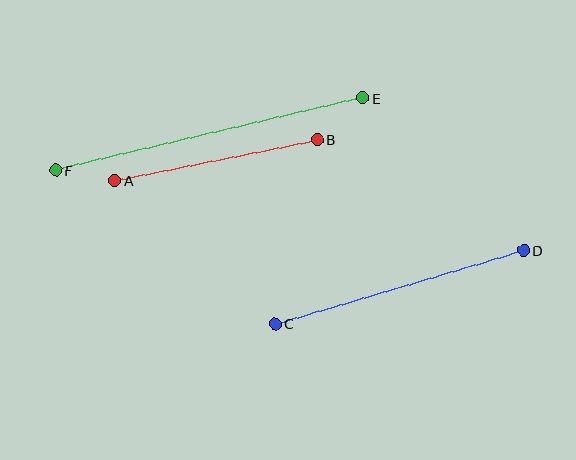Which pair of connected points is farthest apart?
Points E and F are farthest apart.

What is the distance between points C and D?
The distance is approximately 259 pixels.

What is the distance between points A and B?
The distance is approximately 207 pixels.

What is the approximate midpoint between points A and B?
The midpoint is at approximately (216, 160) pixels.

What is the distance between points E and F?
The distance is approximately 315 pixels.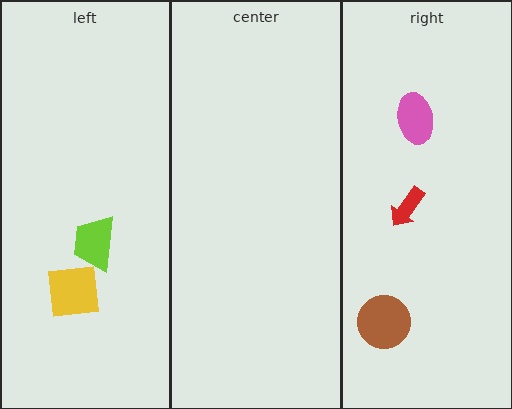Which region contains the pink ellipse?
The right region.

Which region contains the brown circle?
The right region.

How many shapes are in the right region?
3.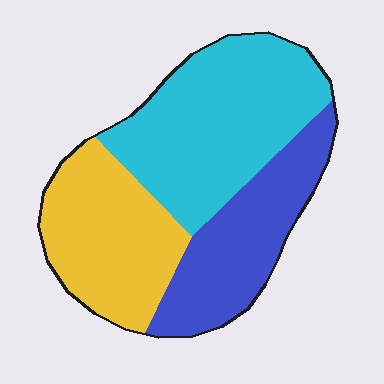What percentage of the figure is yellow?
Yellow takes up about one third (1/3) of the figure.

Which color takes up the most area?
Cyan, at roughly 40%.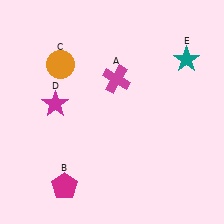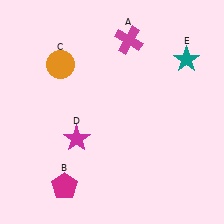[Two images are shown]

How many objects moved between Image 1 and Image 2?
2 objects moved between the two images.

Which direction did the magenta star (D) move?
The magenta star (D) moved down.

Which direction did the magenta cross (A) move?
The magenta cross (A) moved up.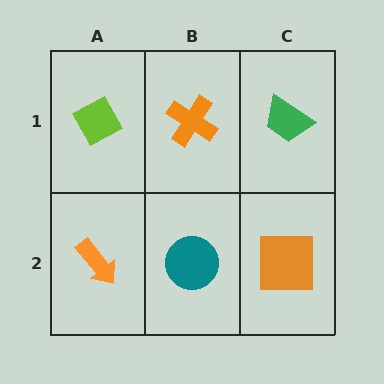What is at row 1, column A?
A lime diamond.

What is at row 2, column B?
A teal circle.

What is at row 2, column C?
An orange square.